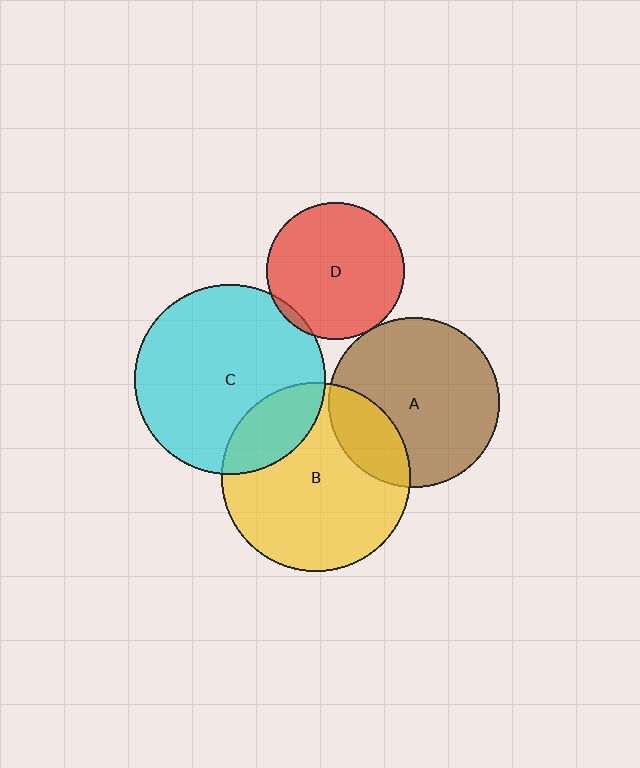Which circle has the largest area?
Circle C (cyan).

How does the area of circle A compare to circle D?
Approximately 1.5 times.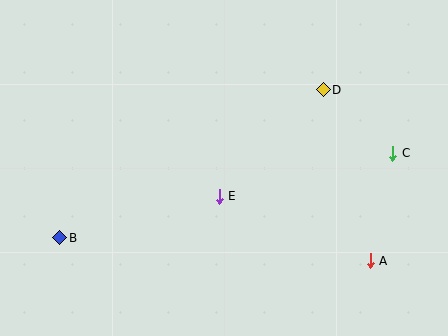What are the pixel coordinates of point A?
Point A is at (370, 261).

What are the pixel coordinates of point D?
Point D is at (323, 90).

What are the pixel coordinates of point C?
Point C is at (393, 153).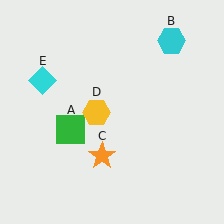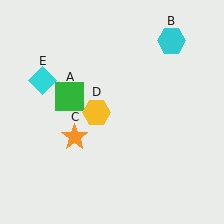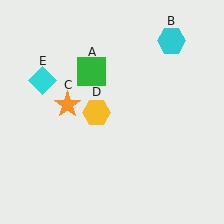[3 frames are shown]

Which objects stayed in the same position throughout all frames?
Cyan hexagon (object B) and yellow hexagon (object D) and cyan diamond (object E) remained stationary.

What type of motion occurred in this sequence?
The green square (object A), orange star (object C) rotated clockwise around the center of the scene.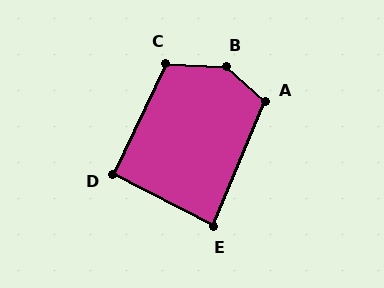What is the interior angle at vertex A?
Approximately 109 degrees (obtuse).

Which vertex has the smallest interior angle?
E, at approximately 86 degrees.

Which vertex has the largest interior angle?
B, at approximately 141 degrees.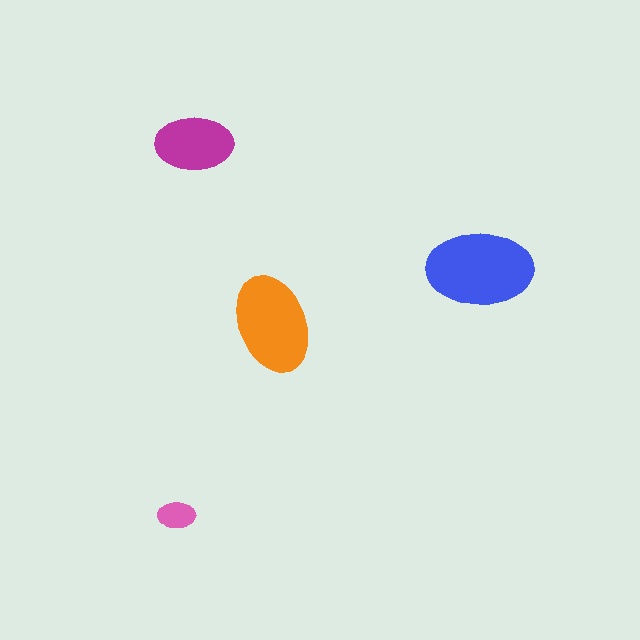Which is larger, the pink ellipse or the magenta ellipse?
The magenta one.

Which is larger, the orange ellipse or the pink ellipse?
The orange one.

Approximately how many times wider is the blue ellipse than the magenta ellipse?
About 1.5 times wider.